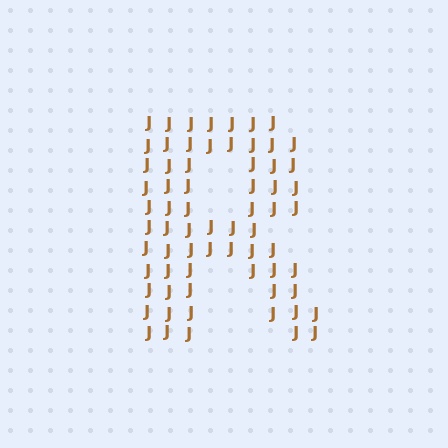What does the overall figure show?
The overall figure shows the letter R.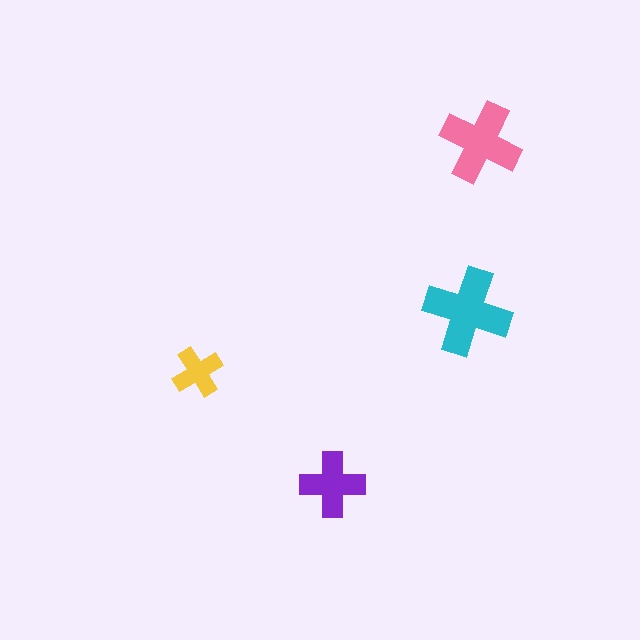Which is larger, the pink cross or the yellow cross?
The pink one.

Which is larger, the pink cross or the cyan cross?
The cyan one.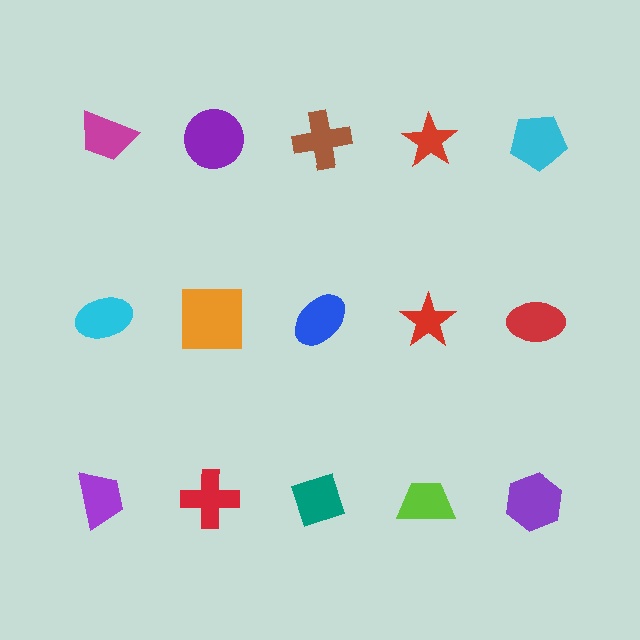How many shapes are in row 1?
5 shapes.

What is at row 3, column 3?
A teal diamond.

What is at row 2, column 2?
An orange square.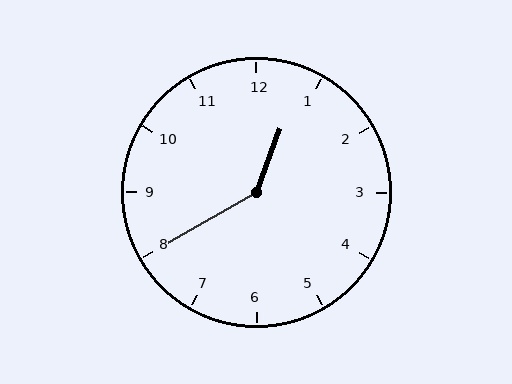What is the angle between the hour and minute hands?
Approximately 140 degrees.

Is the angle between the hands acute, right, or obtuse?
It is obtuse.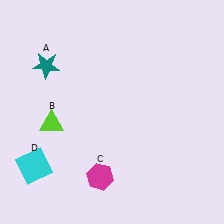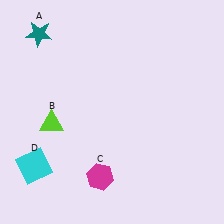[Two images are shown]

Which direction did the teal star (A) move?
The teal star (A) moved up.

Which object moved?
The teal star (A) moved up.